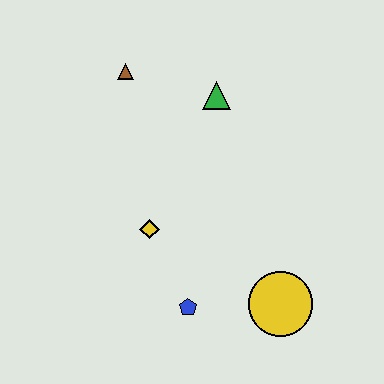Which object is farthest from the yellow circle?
The brown triangle is farthest from the yellow circle.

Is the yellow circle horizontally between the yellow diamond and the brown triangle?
No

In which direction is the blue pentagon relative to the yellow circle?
The blue pentagon is to the left of the yellow circle.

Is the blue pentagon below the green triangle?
Yes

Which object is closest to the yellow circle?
The blue pentagon is closest to the yellow circle.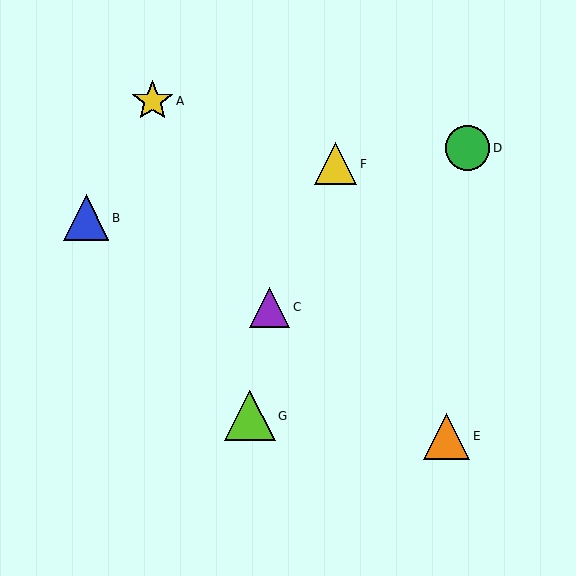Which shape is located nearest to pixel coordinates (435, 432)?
The orange triangle (labeled E) at (446, 436) is nearest to that location.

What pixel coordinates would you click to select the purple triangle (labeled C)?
Click at (270, 307) to select the purple triangle C.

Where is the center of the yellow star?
The center of the yellow star is at (153, 101).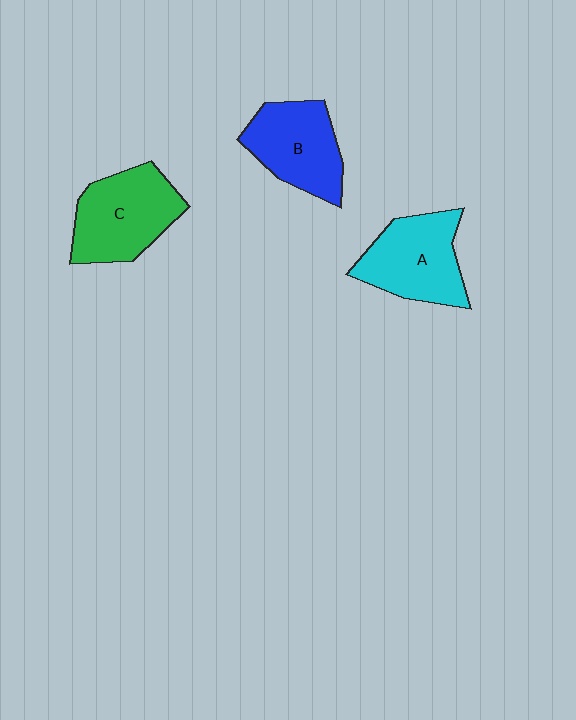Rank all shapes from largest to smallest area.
From largest to smallest: C (green), A (cyan), B (blue).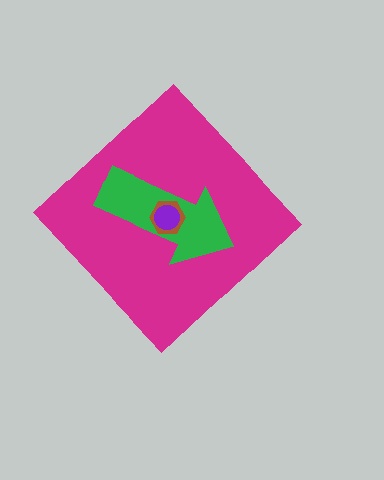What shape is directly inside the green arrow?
The brown hexagon.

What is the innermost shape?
The purple circle.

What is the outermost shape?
The magenta diamond.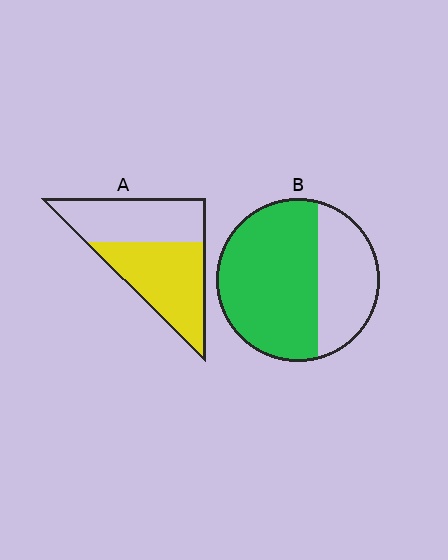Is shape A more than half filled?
Roughly half.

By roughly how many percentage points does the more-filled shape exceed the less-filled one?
By roughly 10 percentage points (B over A).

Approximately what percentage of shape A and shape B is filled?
A is approximately 55% and B is approximately 65%.